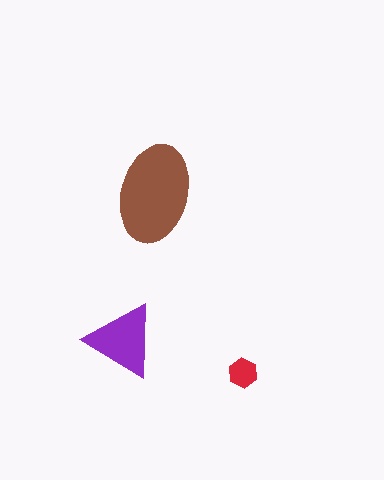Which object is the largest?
The brown ellipse.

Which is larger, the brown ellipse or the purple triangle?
The brown ellipse.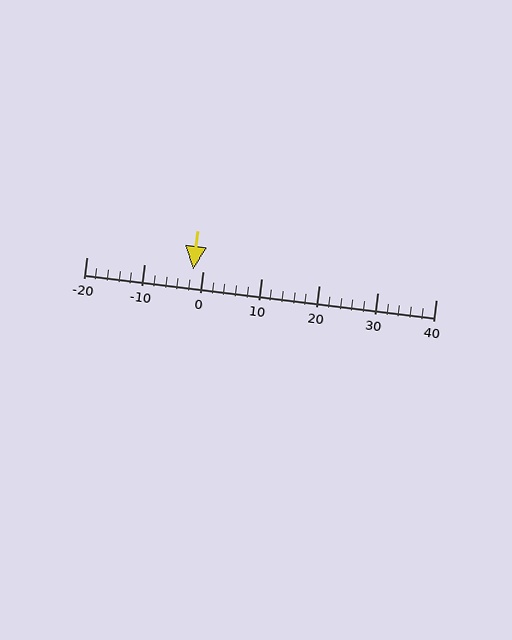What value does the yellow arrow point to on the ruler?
The yellow arrow points to approximately -2.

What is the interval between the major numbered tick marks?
The major tick marks are spaced 10 units apart.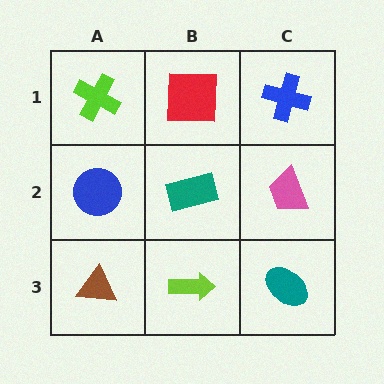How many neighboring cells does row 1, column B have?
3.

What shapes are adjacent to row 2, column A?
A lime cross (row 1, column A), a brown triangle (row 3, column A), a teal rectangle (row 2, column B).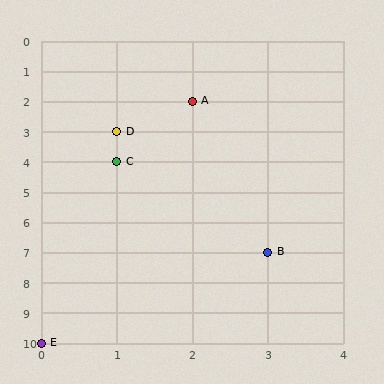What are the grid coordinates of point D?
Point D is at grid coordinates (1, 3).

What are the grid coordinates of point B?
Point B is at grid coordinates (3, 7).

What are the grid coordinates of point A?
Point A is at grid coordinates (2, 2).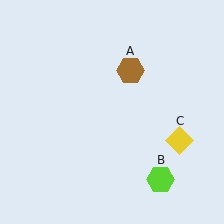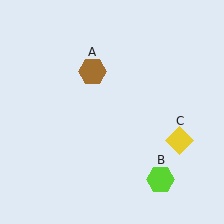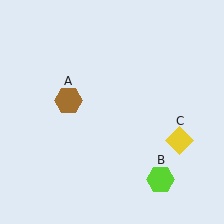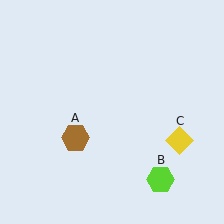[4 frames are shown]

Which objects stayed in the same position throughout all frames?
Lime hexagon (object B) and yellow diamond (object C) remained stationary.